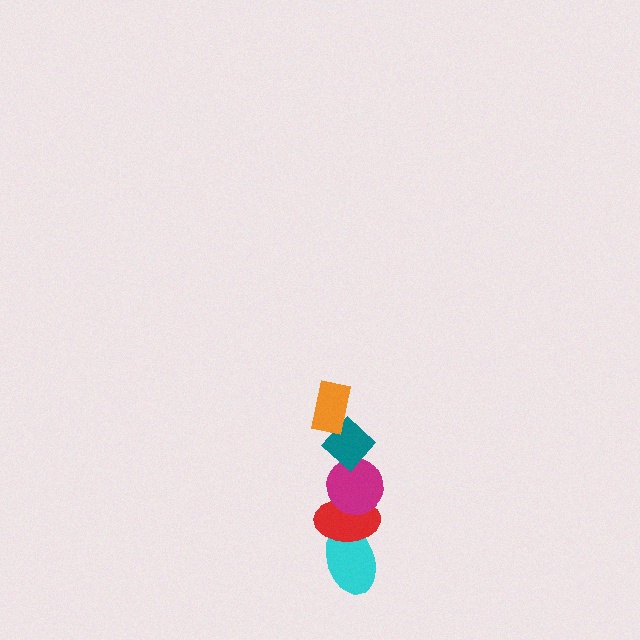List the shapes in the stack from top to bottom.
From top to bottom: the orange rectangle, the teal diamond, the magenta circle, the red ellipse, the cyan ellipse.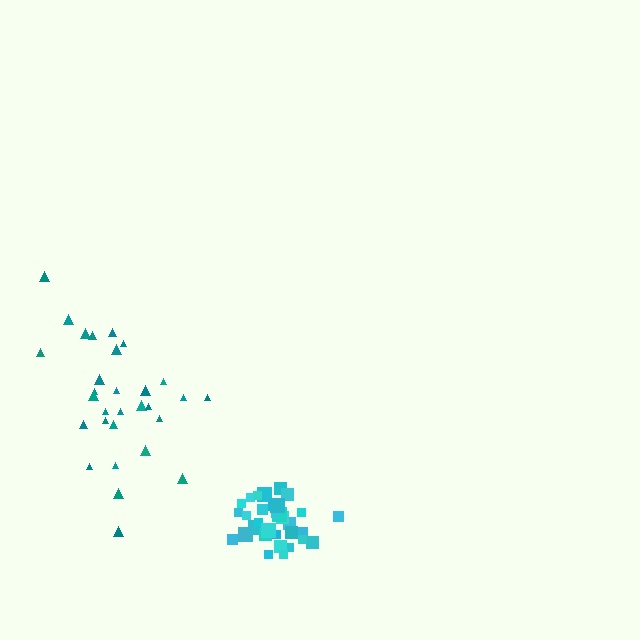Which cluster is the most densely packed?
Cyan.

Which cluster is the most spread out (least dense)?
Teal.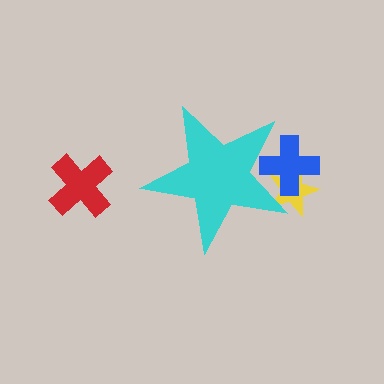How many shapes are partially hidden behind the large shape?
2 shapes are partially hidden.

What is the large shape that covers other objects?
A cyan star.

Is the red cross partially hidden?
No, the red cross is fully visible.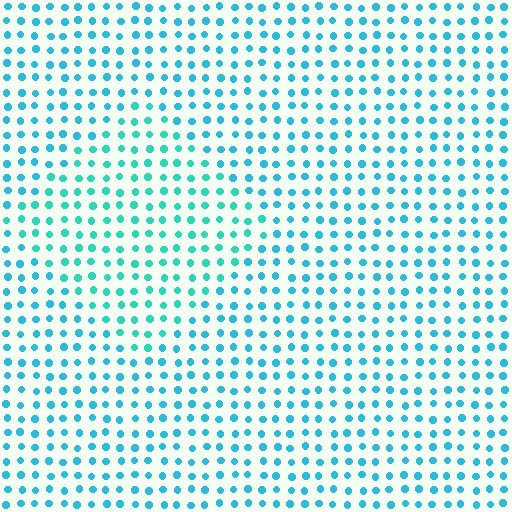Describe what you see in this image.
The image is filled with small cyan elements in a uniform arrangement. A diamond-shaped region is visible where the elements are tinted to a slightly different hue, forming a subtle color boundary.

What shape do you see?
I see a diamond.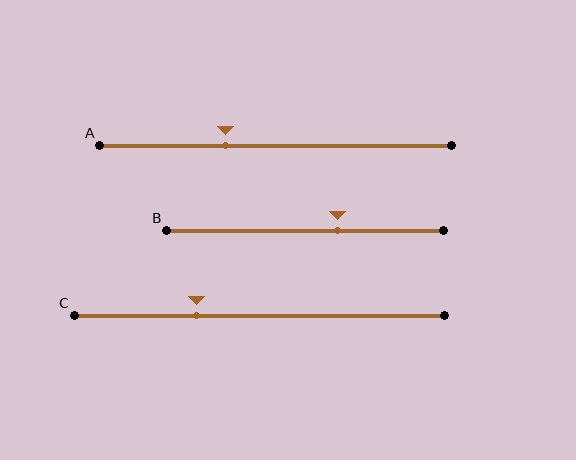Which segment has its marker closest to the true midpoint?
Segment B has its marker closest to the true midpoint.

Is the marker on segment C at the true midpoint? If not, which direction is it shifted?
No, the marker on segment C is shifted to the left by about 17% of the segment length.